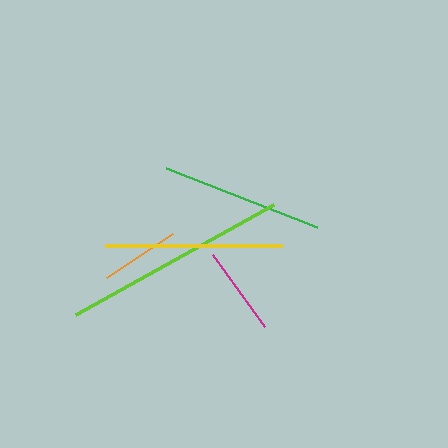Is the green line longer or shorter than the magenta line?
The green line is longer than the magenta line.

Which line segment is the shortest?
The orange line is the shortest at approximately 79 pixels.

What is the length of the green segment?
The green segment is approximately 163 pixels long.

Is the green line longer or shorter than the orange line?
The green line is longer than the orange line.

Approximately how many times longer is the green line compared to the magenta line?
The green line is approximately 1.8 times the length of the magenta line.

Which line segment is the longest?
The lime line is the longest at approximately 226 pixels.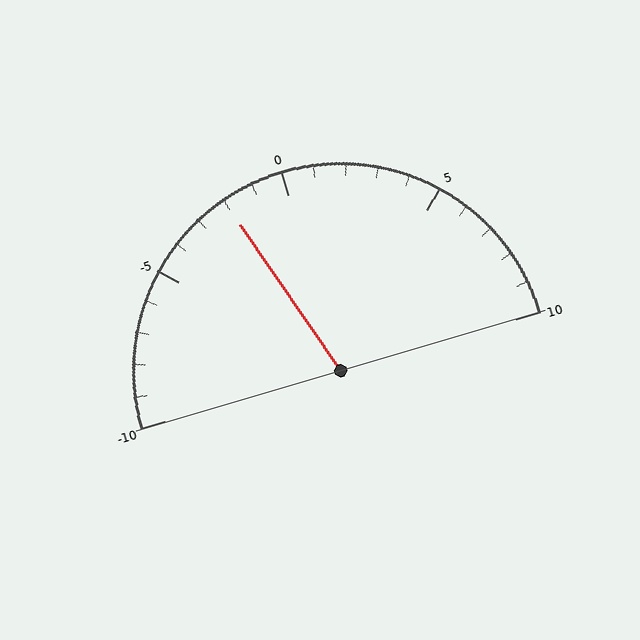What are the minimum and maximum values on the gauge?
The gauge ranges from -10 to 10.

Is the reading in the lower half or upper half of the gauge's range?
The reading is in the lower half of the range (-10 to 10).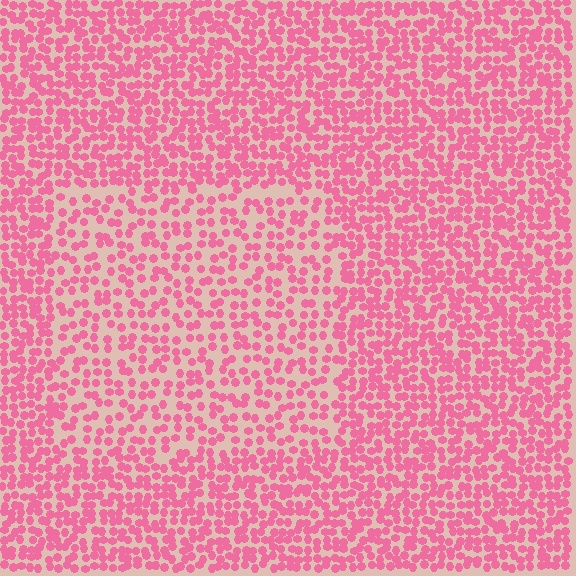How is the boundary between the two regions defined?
The boundary is defined by a change in element density (approximately 1.6x ratio). All elements are the same color, size, and shape.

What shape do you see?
I see a rectangle.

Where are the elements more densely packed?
The elements are more densely packed outside the rectangle boundary.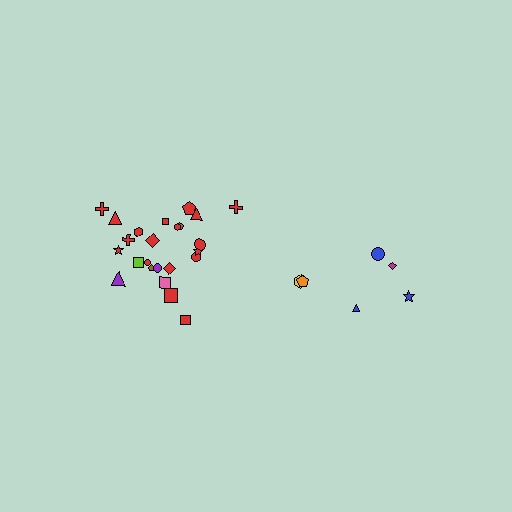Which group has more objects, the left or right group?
The left group.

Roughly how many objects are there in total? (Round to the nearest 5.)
Roughly 30 objects in total.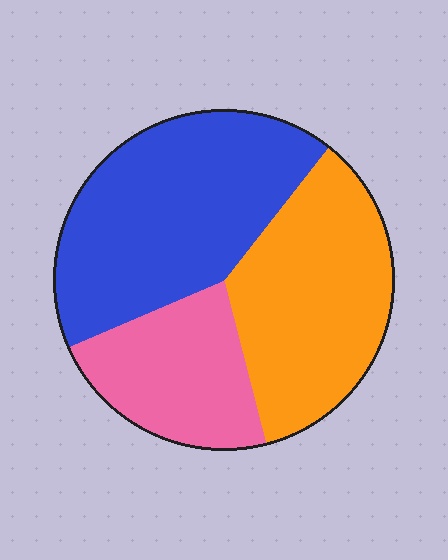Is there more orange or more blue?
Blue.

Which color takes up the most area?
Blue, at roughly 40%.